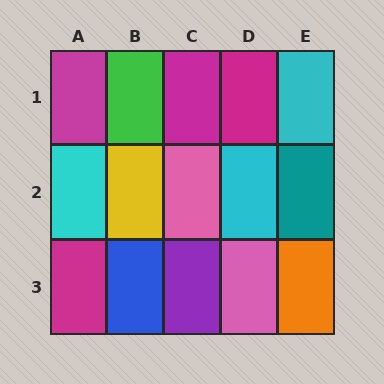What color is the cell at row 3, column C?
Purple.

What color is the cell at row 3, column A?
Magenta.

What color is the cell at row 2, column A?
Cyan.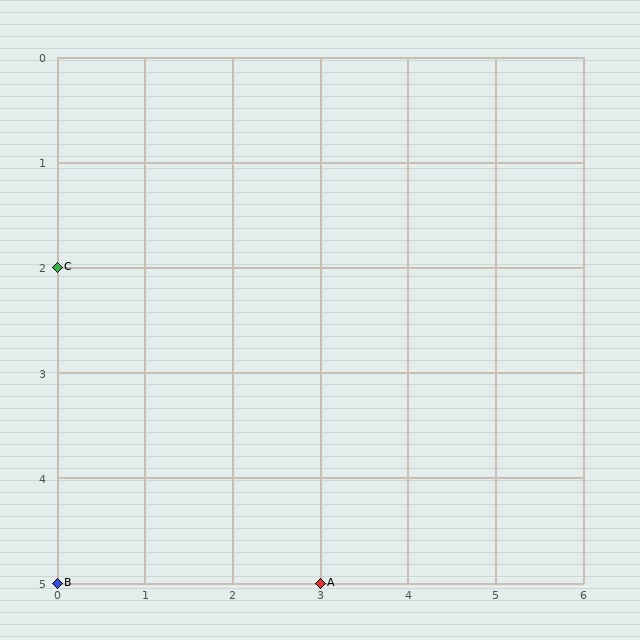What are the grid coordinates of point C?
Point C is at grid coordinates (0, 2).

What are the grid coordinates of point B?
Point B is at grid coordinates (0, 5).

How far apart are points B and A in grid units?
Points B and A are 3 columns apart.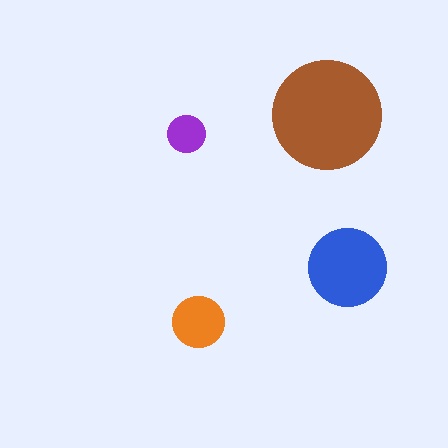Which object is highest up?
The brown circle is topmost.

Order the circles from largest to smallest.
the brown one, the blue one, the orange one, the purple one.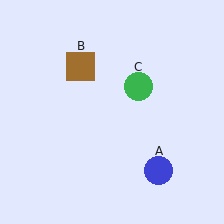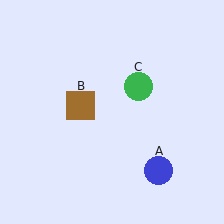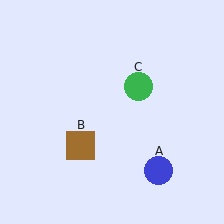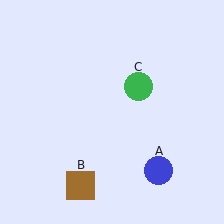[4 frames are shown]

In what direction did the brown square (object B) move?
The brown square (object B) moved down.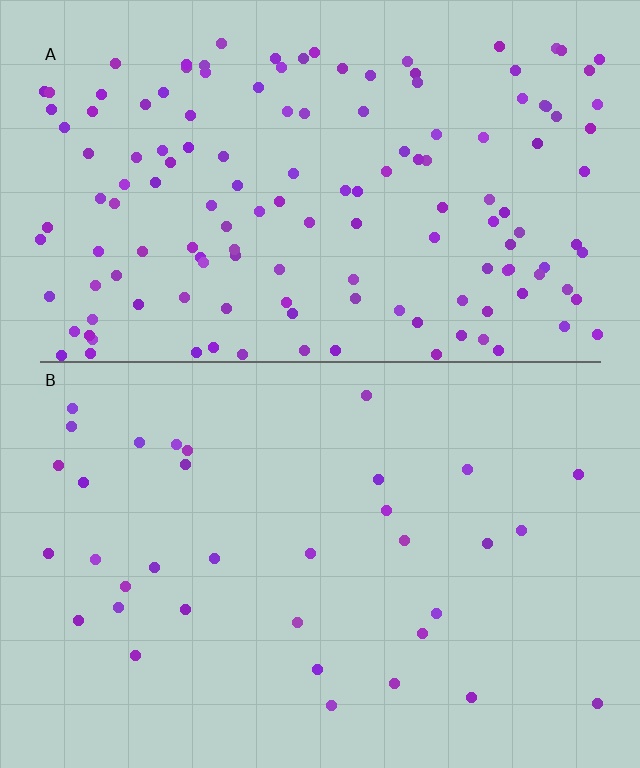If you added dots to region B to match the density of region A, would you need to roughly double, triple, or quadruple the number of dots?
Approximately quadruple.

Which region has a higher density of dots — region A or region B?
A (the top).